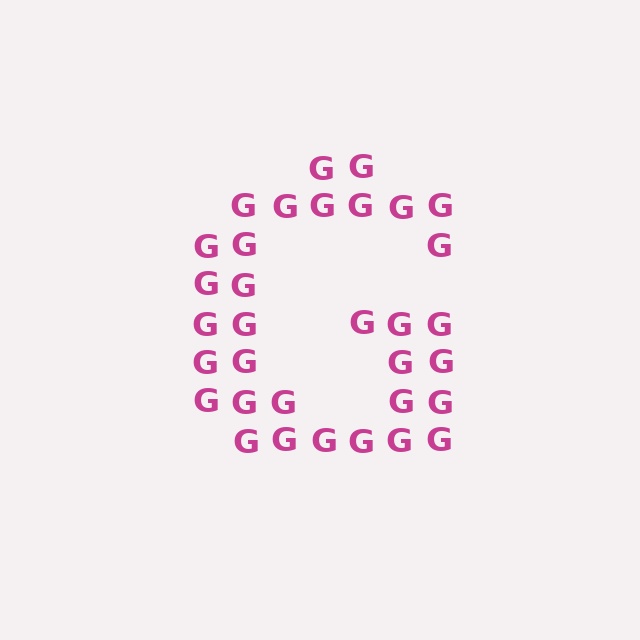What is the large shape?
The large shape is the letter G.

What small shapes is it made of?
It is made of small letter G's.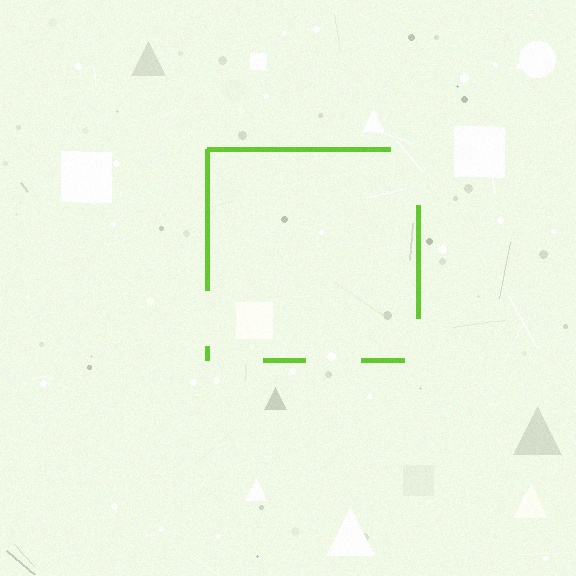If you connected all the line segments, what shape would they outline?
They would outline a square.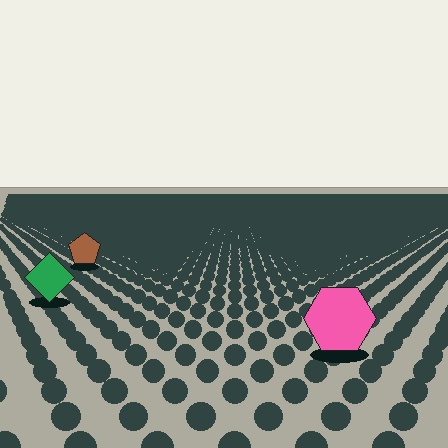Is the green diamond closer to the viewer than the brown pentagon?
Yes. The green diamond is closer — you can tell from the texture gradient: the ground texture is coarser near it.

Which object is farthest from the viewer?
The brown pentagon is farthest from the viewer. It appears smaller and the ground texture around it is denser.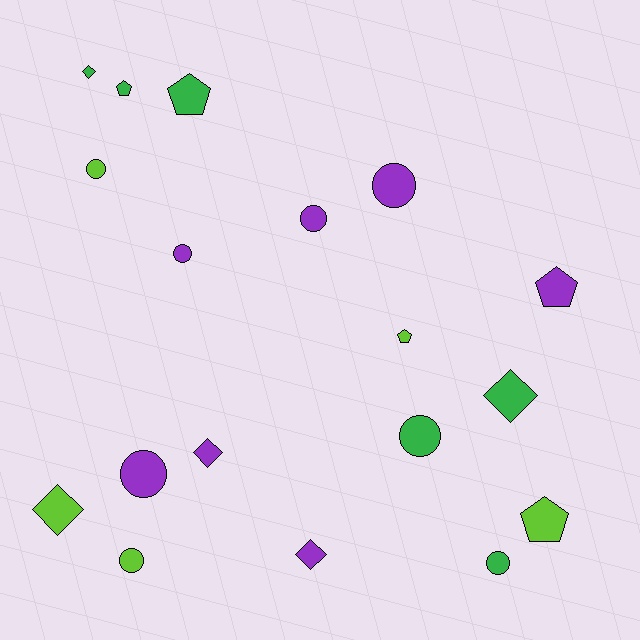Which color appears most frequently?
Purple, with 7 objects.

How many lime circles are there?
There are 2 lime circles.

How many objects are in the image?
There are 18 objects.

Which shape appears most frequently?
Circle, with 8 objects.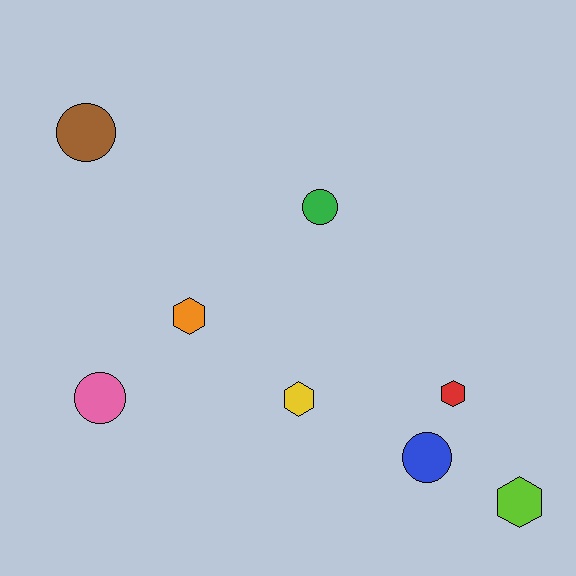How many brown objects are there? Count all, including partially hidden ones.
There is 1 brown object.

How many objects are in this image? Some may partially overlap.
There are 8 objects.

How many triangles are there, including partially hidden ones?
There are no triangles.